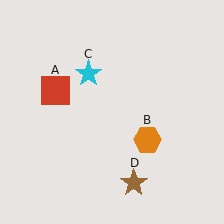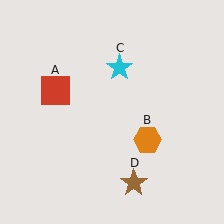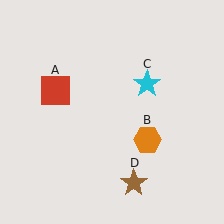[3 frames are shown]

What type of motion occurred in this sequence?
The cyan star (object C) rotated clockwise around the center of the scene.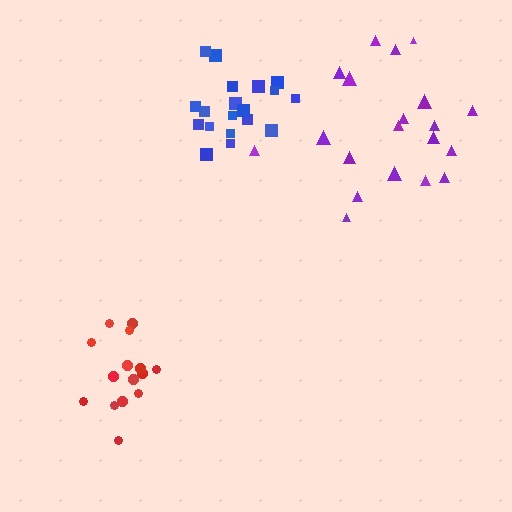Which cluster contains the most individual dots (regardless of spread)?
Purple (20).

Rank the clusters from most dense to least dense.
blue, red, purple.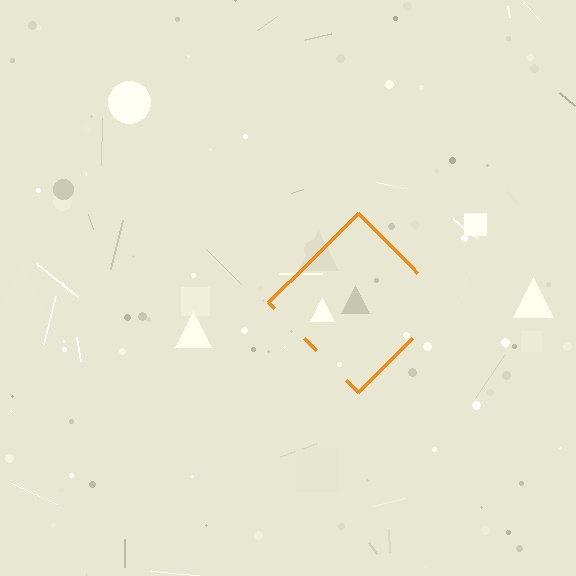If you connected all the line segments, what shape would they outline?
They would outline a diamond.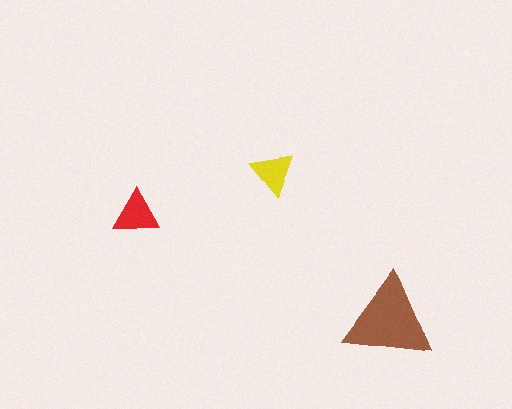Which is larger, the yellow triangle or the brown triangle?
The brown one.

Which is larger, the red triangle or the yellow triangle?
The red one.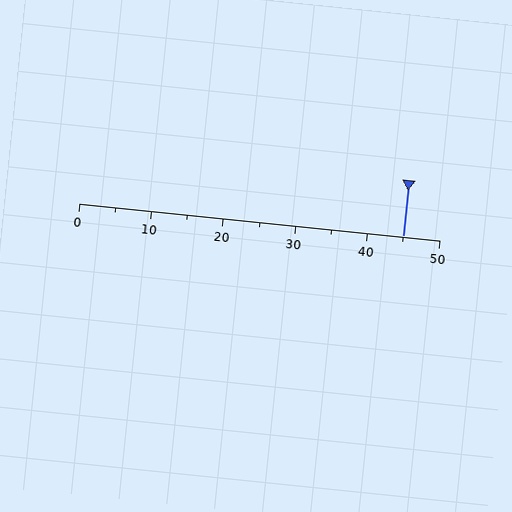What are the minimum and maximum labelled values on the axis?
The axis runs from 0 to 50.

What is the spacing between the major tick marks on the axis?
The major ticks are spaced 10 apart.